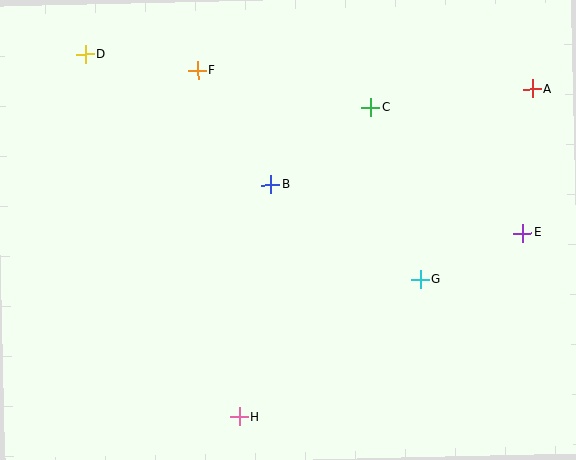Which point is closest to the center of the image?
Point B at (271, 185) is closest to the center.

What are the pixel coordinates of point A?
Point A is at (532, 89).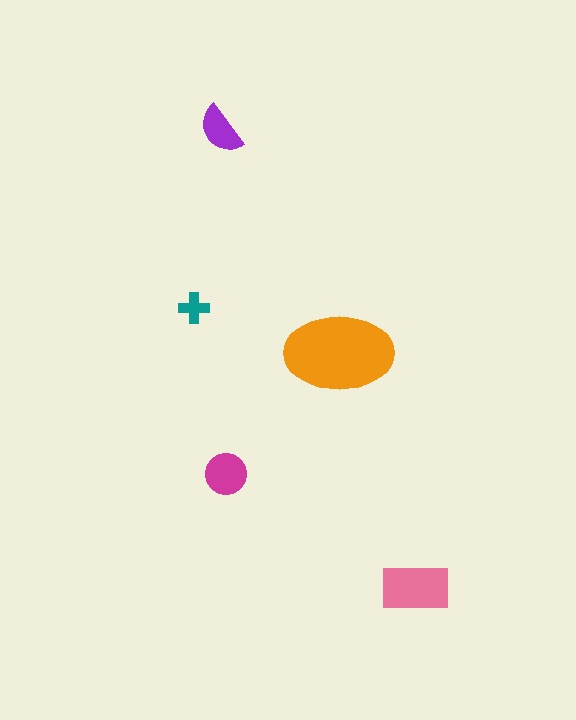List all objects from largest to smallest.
The orange ellipse, the pink rectangle, the magenta circle, the purple semicircle, the teal cross.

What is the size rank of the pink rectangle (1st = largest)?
2nd.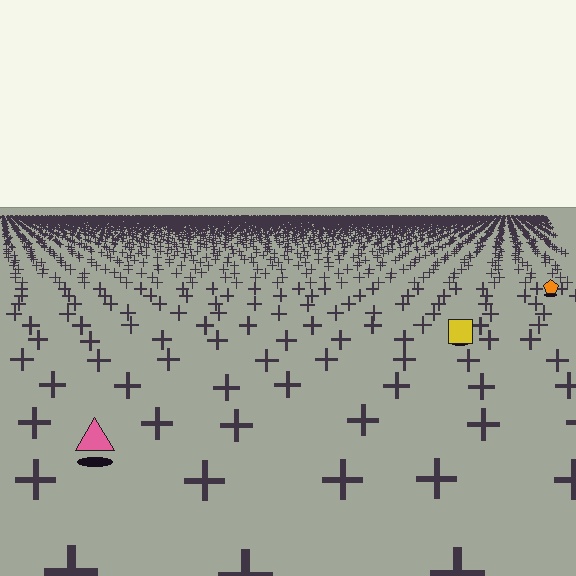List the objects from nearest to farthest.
From nearest to farthest: the pink triangle, the yellow square, the orange pentagon.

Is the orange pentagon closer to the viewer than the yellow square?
No. The yellow square is closer — you can tell from the texture gradient: the ground texture is coarser near it.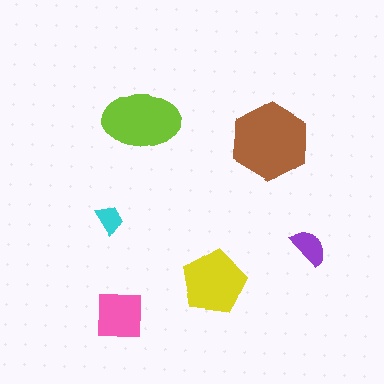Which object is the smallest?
The cyan trapezoid.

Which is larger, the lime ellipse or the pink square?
The lime ellipse.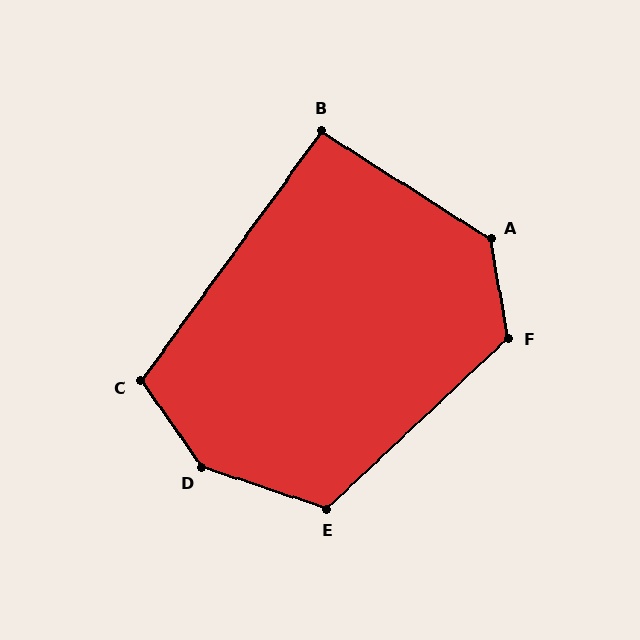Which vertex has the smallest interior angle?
B, at approximately 93 degrees.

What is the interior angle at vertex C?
Approximately 109 degrees (obtuse).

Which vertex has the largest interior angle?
D, at approximately 143 degrees.